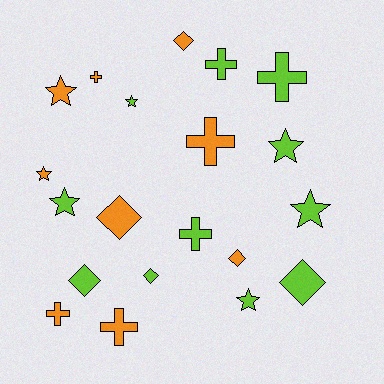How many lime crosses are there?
There are 3 lime crosses.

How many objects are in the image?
There are 20 objects.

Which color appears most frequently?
Lime, with 11 objects.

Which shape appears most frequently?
Cross, with 7 objects.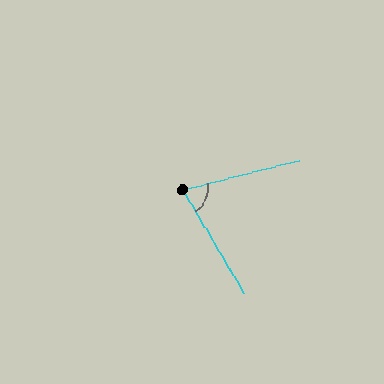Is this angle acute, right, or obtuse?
It is acute.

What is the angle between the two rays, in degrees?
Approximately 73 degrees.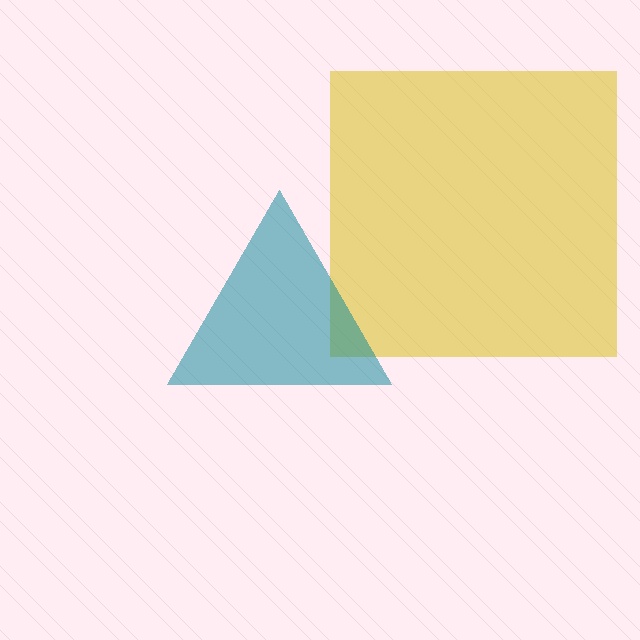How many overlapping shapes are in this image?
There are 2 overlapping shapes in the image.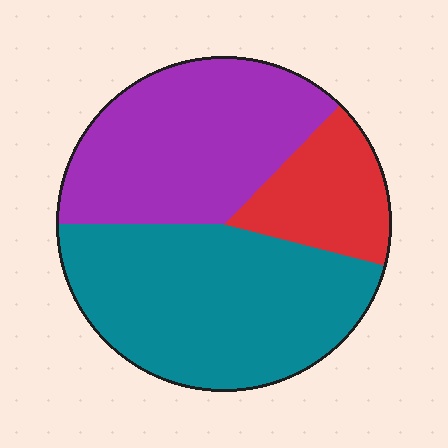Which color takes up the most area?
Teal, at roughly 45%.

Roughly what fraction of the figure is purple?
Purple covers 37% of the figure.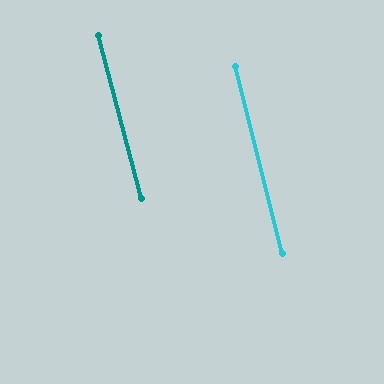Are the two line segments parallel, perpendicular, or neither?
Parallel — their directions differ by only 0.5°.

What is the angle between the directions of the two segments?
Approximately 1 degree.